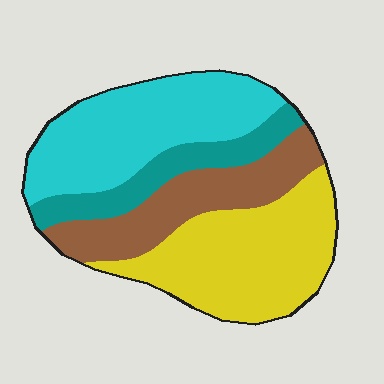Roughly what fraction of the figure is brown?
Brown takes up about one fifth (1/5) of the figure.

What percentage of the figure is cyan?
Cyan takes up about one third (1/3) of the figure.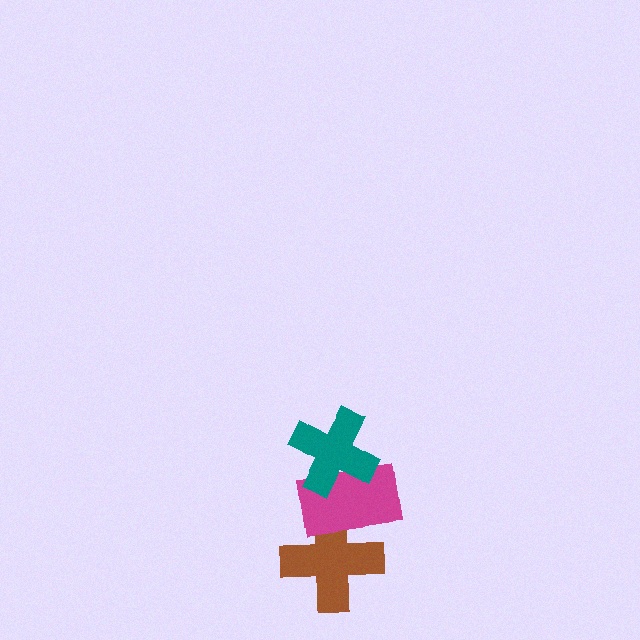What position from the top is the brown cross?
The brown cross is 3rd from the top.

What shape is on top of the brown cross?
The magenta rectangle is on top of the brown cross.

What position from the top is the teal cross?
The teal cross is 1st from the top.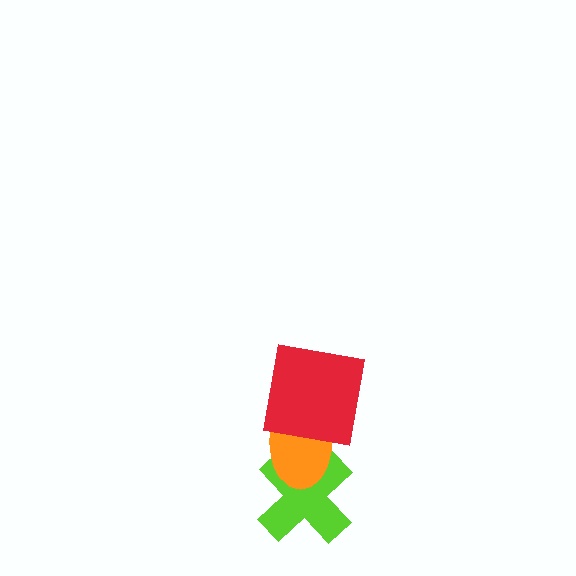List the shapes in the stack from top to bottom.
From top to bottom: the red square, the orange ellipse, the lime cross.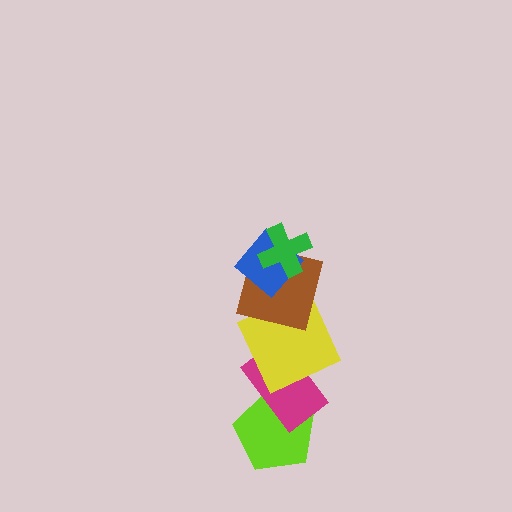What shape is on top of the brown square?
The blue diamond is on top of the brown square.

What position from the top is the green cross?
The green cross is 1st from the top.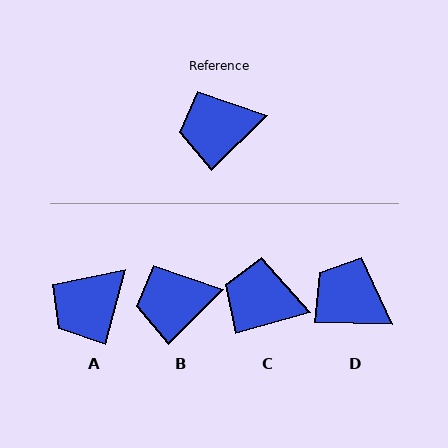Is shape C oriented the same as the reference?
No, it is off by about 29 degrees.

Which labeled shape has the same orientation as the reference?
B.